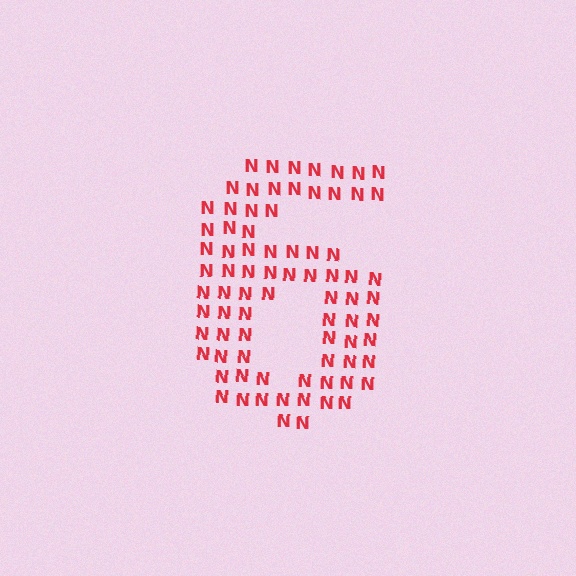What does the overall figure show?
The overall figure shows the digit 6.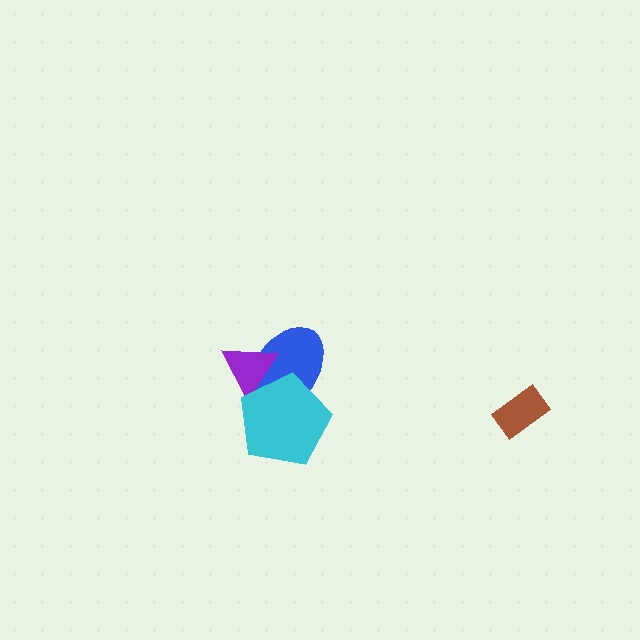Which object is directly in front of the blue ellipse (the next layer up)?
The purple triangle is directly in front of the blue ellipse.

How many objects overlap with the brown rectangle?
0 objects overlap with the brown rectangle.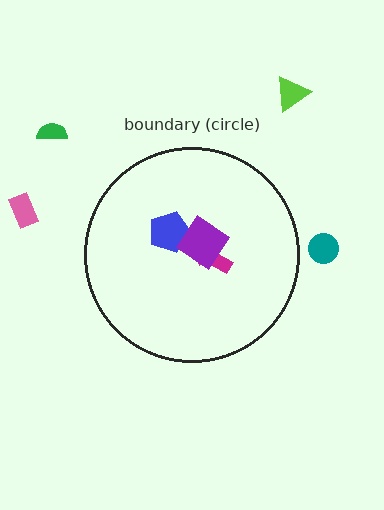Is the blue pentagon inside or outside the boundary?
Inside.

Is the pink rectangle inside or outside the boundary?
Outside.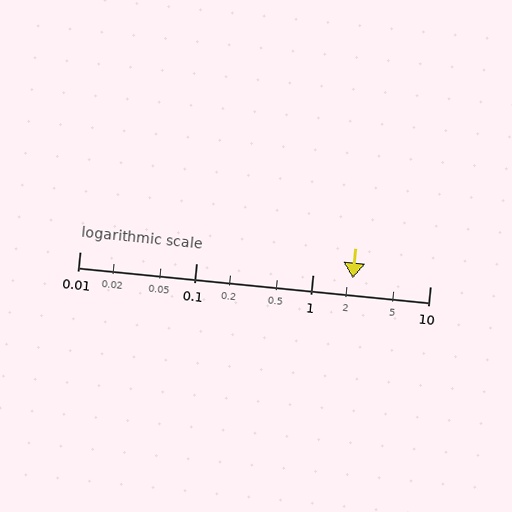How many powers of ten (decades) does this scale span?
The scale spans 3 decades, from 0.01 to 10.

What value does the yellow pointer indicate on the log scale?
The pointer indicates approximately 2.2.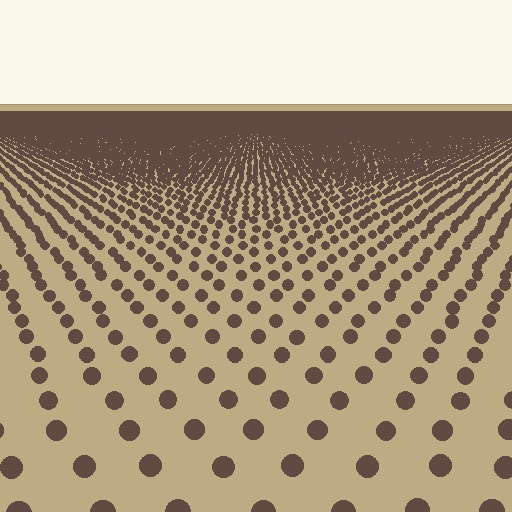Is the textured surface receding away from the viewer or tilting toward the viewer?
The surface is receding away from the viewer. Texture elements get smaller and denser toward the top.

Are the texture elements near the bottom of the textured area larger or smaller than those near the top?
Larger. Near the bottom, elements are closer to the viewer and appear at a bigger on-screen size.